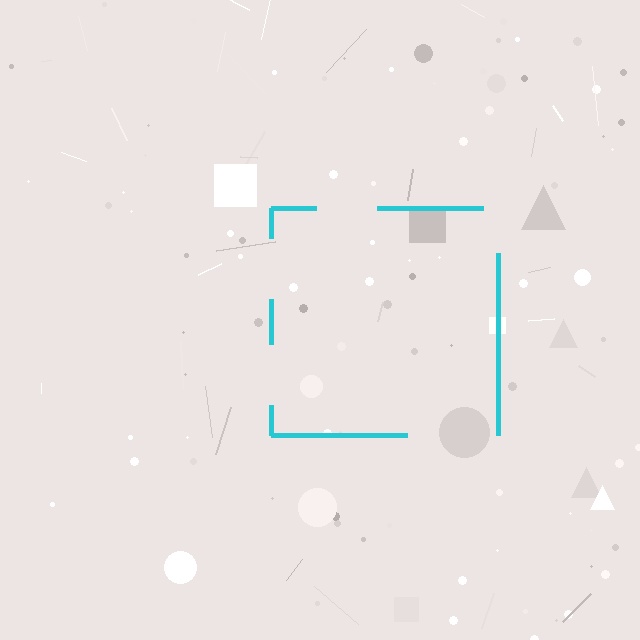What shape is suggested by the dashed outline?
The dashed outline suggests a square.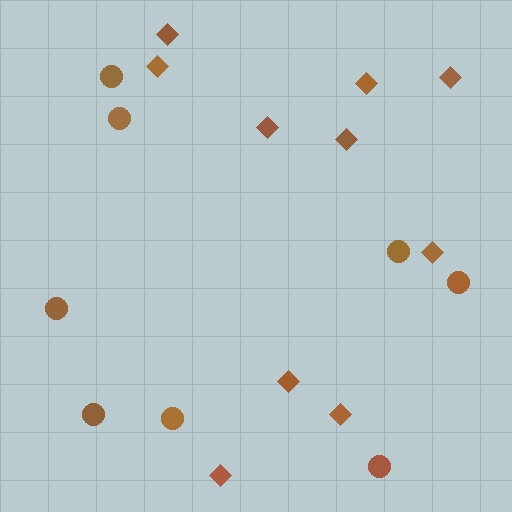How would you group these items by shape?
There are 2 groups: one group of circles (8) and one group of diamonds (10).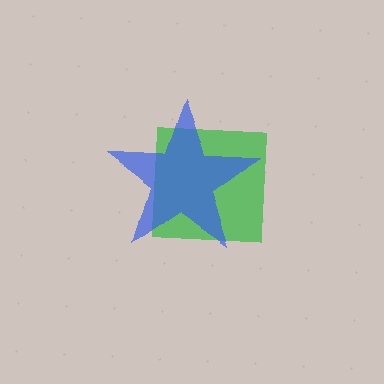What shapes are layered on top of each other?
The layered shapes are: a green square, a blue star.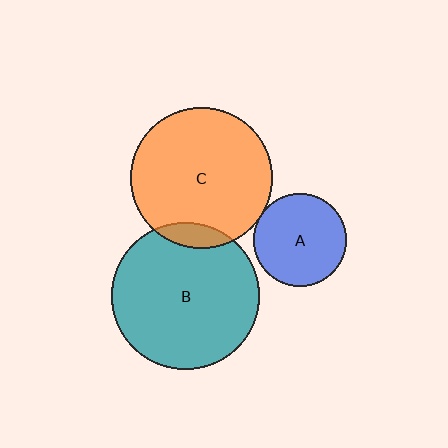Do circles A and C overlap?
Yes.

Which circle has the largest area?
Circle B (teal).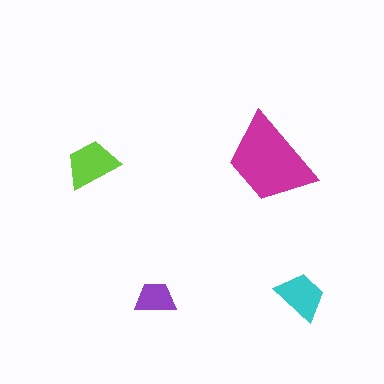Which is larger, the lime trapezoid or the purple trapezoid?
The lime one.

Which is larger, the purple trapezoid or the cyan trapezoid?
The cyan one.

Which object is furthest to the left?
The lime trapezoid is leftmost.